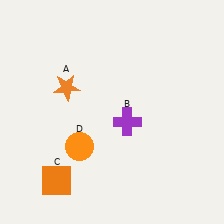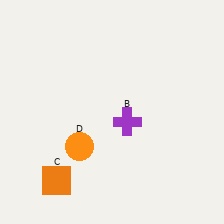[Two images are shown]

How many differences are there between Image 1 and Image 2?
There is 1 difference between the two images.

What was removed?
The orange star (A) was removed in Image 2.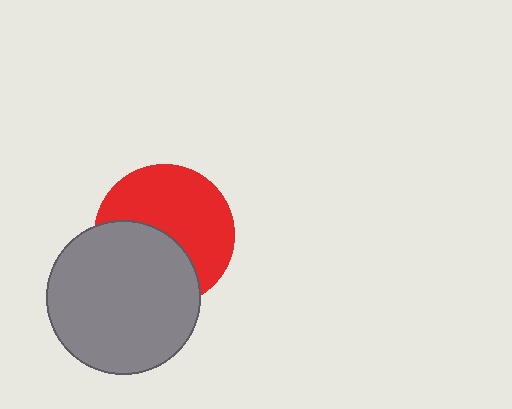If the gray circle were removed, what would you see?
You would see the complete red circle.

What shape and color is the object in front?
The object in front is a gray circle.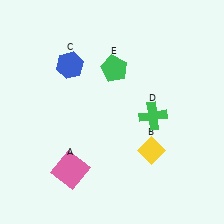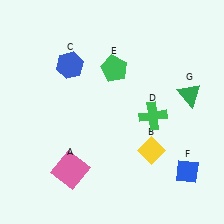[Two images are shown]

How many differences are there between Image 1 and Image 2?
There are 2 differences between the two images.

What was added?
A blue diamond (F), a green triangle (G) were added in Image 2.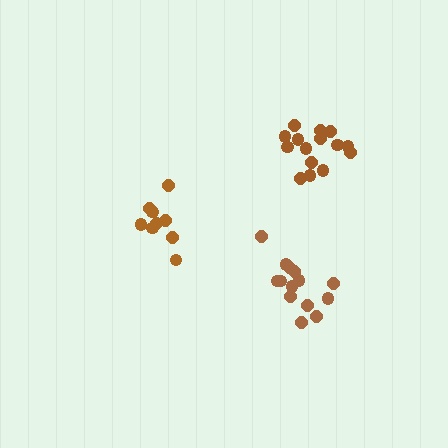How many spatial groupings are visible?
There are 3 spatial groupings.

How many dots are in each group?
Group 1: 15 dots, Group 2: 9 dots, Group 3: 14 dots (38 total).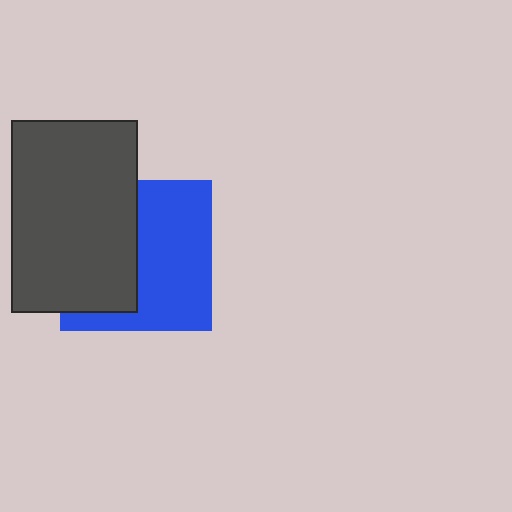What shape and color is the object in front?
The object in front is a dark gray rectangle.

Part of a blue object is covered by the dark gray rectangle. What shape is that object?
It is a square.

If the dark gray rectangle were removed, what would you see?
You would see the complete blue square.